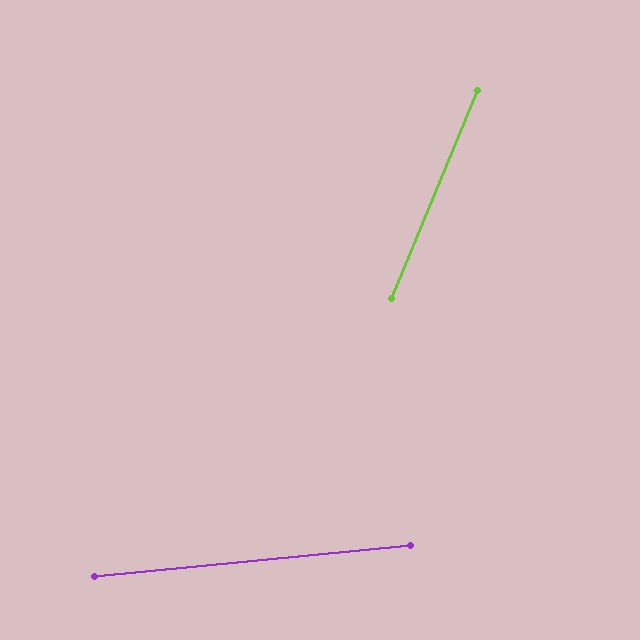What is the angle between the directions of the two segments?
Approximately 62 degrees.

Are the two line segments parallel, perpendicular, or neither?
Neither parallel nor perpendicular — they differ by about 62°.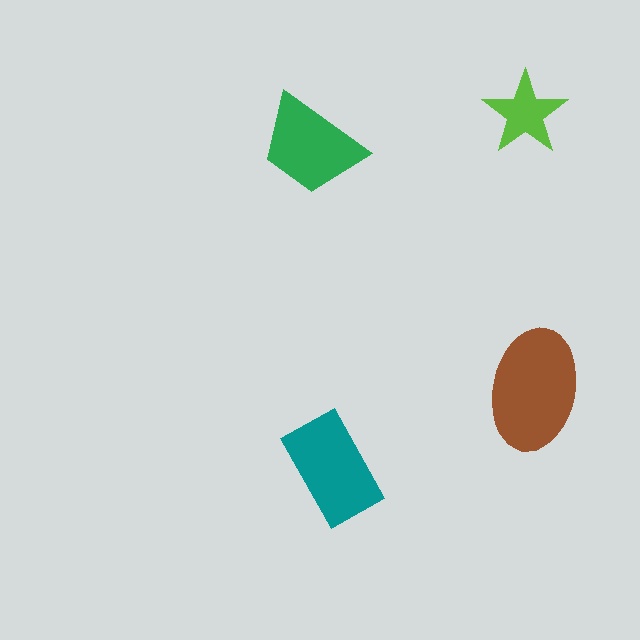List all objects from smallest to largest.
The lime star, the green trapezoid, the teal rectangle, the brown ellipse.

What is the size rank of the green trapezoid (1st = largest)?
3rd.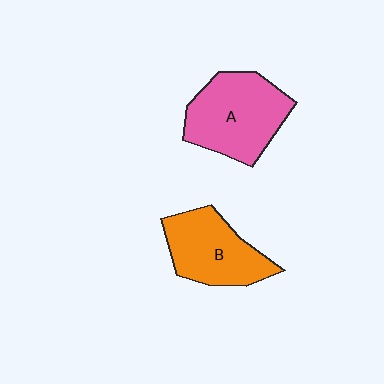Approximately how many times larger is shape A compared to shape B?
Approximately 1.2 times.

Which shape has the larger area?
Shape A (pink).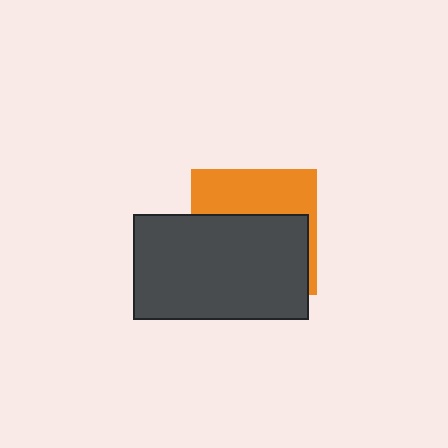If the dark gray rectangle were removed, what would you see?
You would see the complete orange square.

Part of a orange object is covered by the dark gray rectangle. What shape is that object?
It is a square.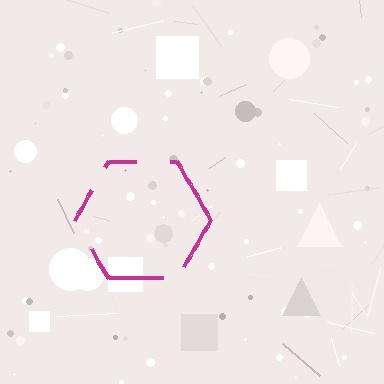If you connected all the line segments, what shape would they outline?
They would outline a hexagon.